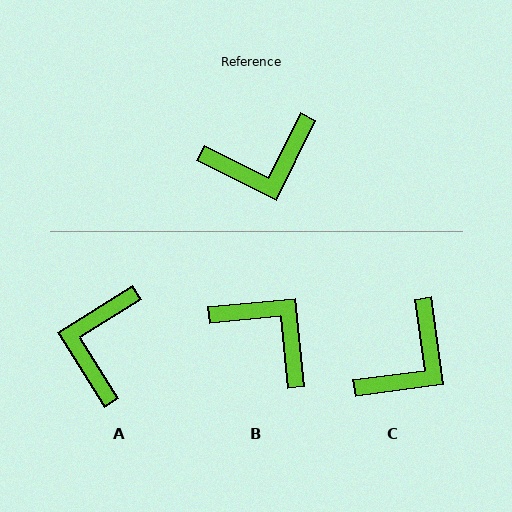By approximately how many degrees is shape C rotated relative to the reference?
Approximately 33 degrees counter-clockwise.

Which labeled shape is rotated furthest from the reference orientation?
A, about 122 degrees away.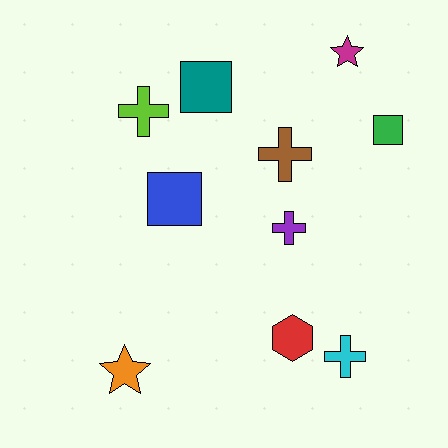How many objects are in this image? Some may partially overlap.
There are 10 objects.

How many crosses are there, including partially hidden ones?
There are 4 crosses.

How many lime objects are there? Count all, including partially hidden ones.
There is 1 lime object.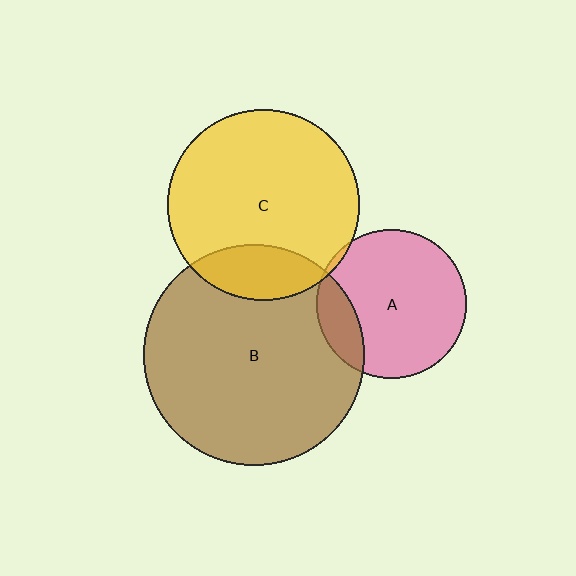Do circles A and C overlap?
Yes.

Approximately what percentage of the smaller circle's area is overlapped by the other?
Approximately 5%.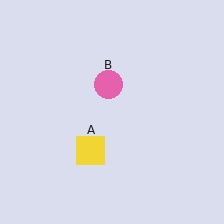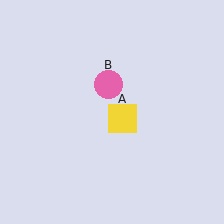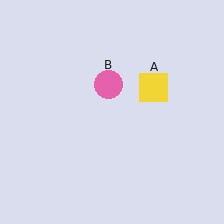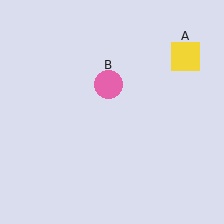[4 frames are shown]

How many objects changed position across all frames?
1 object changed position: yellow square (object A).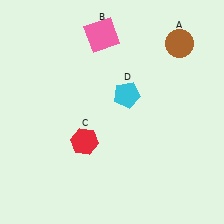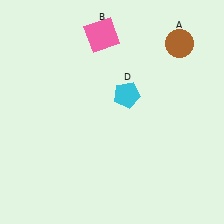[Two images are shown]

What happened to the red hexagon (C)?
The red hexagon (C) was removed in Image 2. It was in the bottom-left area of Image 1.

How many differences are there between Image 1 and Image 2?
There is 1 difference between the two images.